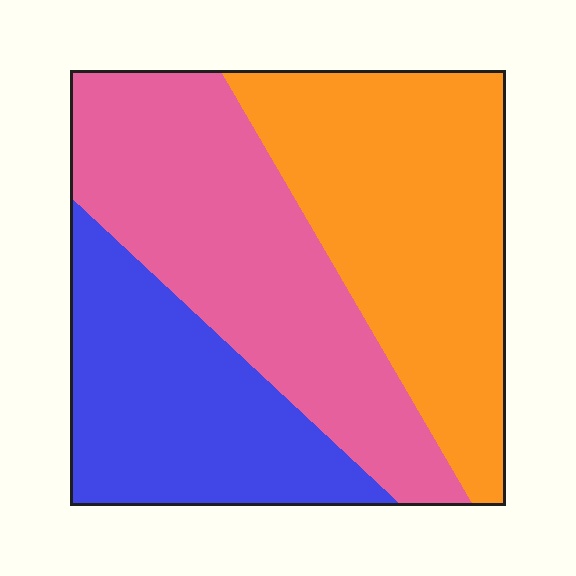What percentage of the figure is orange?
Orange covers 37% of the figure.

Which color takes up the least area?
Blue, at roughly 25%.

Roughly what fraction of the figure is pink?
Pink takes up between a quarter and a half of the figure.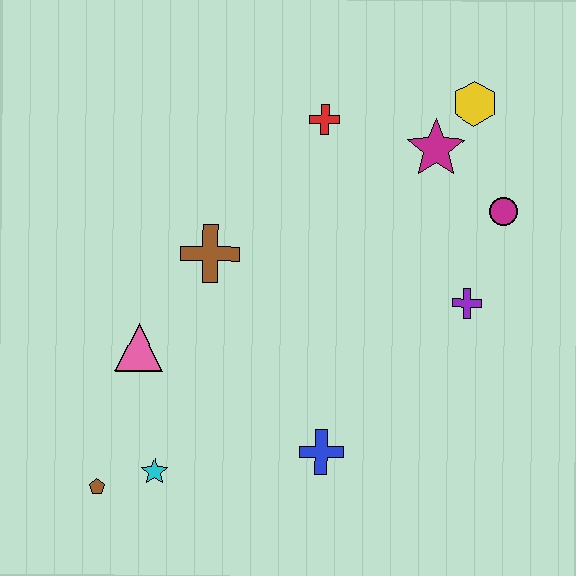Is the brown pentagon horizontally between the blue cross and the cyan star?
No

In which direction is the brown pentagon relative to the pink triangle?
The brown pentagon is below the pink triangle.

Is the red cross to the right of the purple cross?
No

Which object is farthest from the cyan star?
The yellow hexagon is farthest from the cyan star.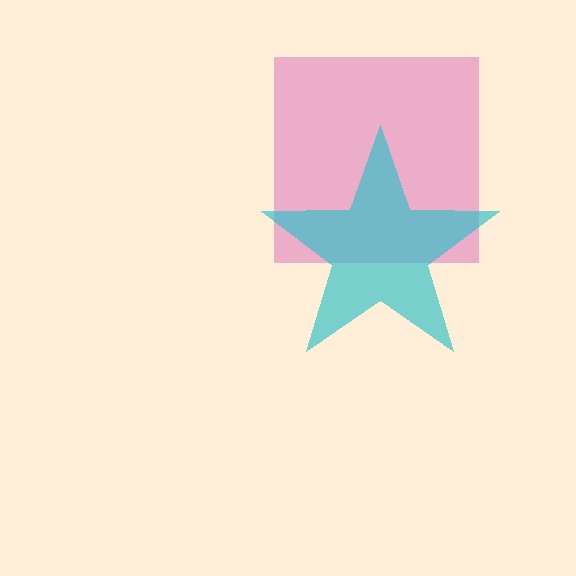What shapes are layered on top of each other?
The layered shapes are: a pink square, a cyan star.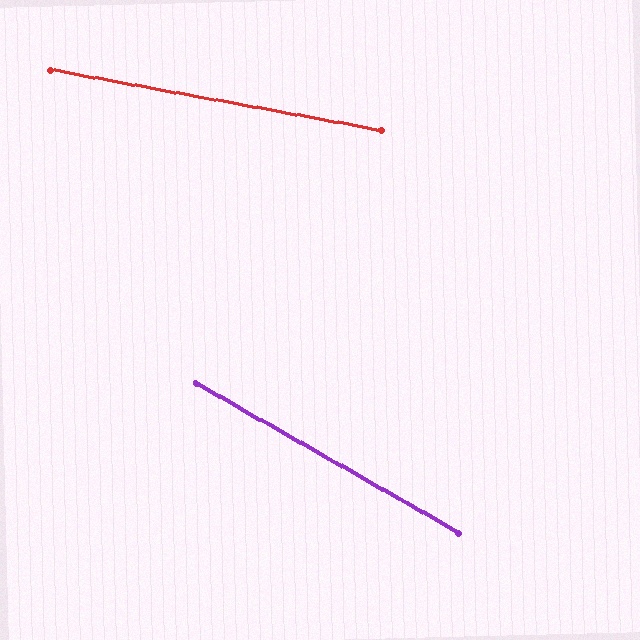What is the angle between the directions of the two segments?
Approximately 19 degrees.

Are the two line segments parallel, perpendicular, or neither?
Neither parallel nor perpendicular — they differ by about 19°.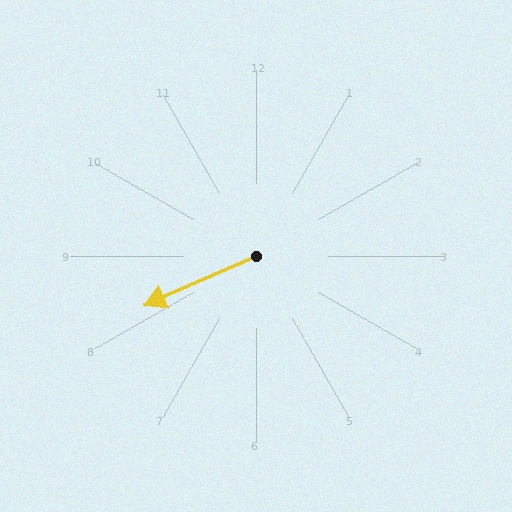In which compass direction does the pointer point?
Southwest.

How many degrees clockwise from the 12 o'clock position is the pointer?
Approximately 246 degrees.